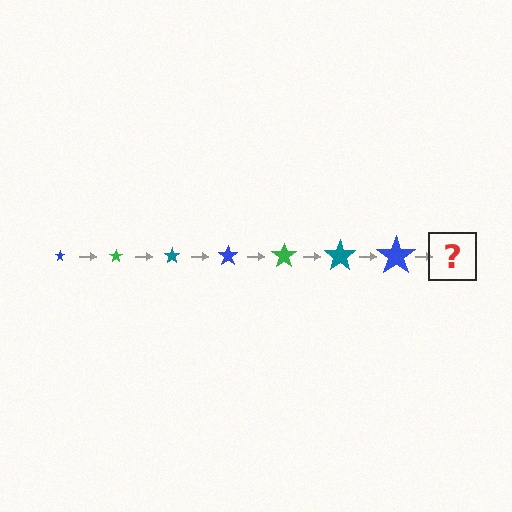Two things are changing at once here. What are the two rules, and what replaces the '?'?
The two rules are that the star grows larger each step and the color cycles through blue, green, and teal. The '?' should be a green star, larger than the previous one.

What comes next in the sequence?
The next element should be a green star, larger than the previous one.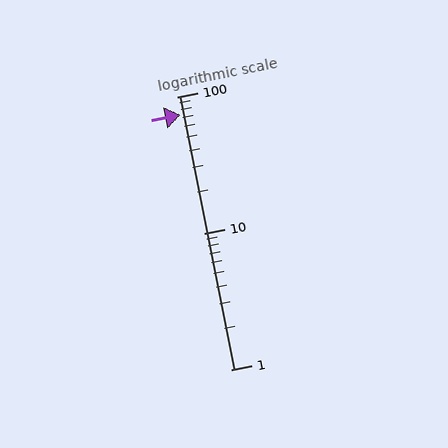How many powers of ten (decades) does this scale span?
The scale spans 2 decades, from 1 to 100.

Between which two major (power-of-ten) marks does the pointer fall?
The pointer is between 10 and 100.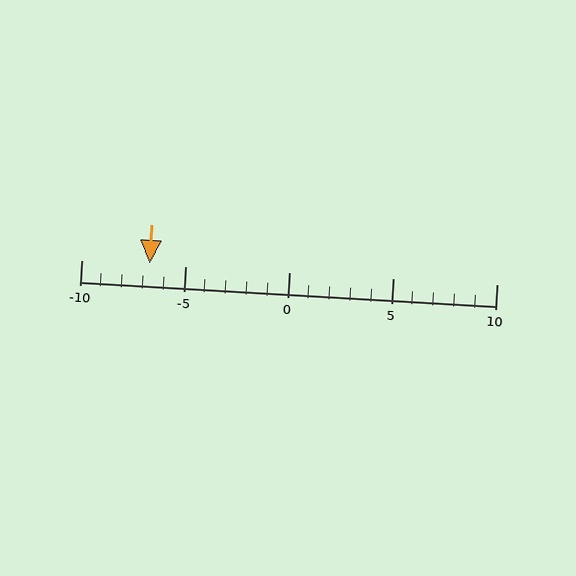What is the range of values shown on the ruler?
The ruler shows values from -10 to 10.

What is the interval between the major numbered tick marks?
The major tick marks are spaced 5 units apart.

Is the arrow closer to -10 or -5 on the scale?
The arrow is closer to -5.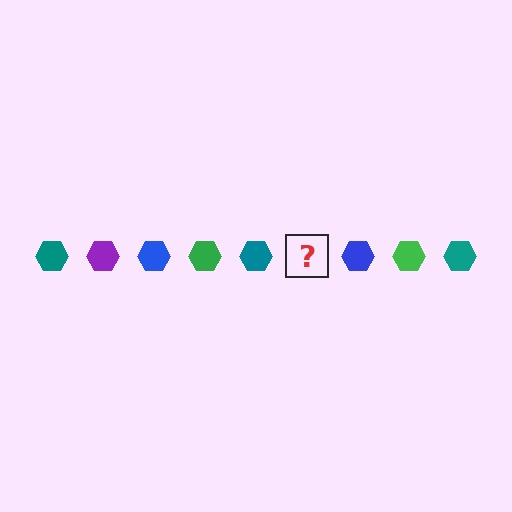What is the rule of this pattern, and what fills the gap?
The rule is that the pattern cycles through teal, purple, blue, green hexagons. The gap should be filled with a purple hexagon.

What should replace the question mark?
The question mark should be replaced with a purple hexagon.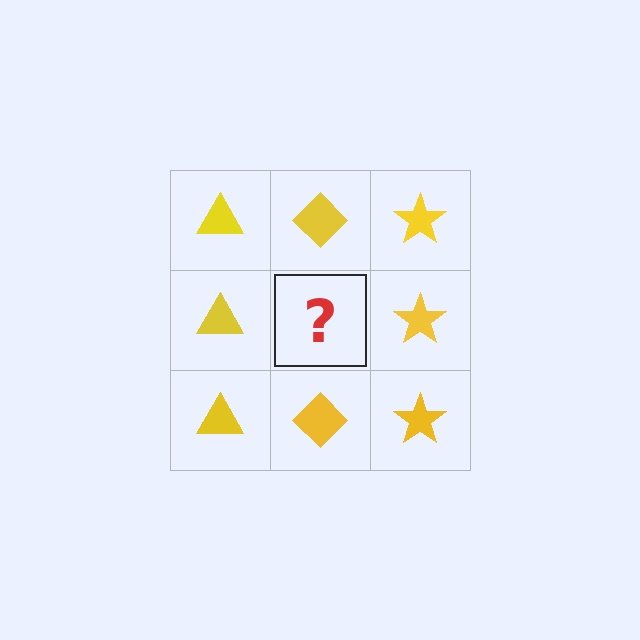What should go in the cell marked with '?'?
The missing cell should contain a yellow diamond.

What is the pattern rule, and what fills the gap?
The rule is that each column has a consistent shape. The gap should be filled with a yellow diamond.